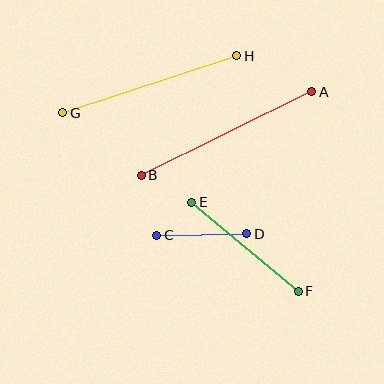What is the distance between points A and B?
The distance is approximately 190 pixels.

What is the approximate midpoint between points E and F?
The midpoint is at approximately (245, 247) pixels.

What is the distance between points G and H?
The distance is approximately 183 pixels.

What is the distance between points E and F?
The distance is approximately 138 pixels.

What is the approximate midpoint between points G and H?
The midpoint is at approximately (150, 84) pixels.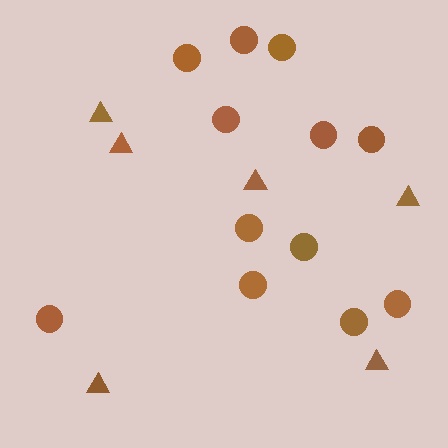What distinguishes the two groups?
There are 2 groups: one group of triangles (6) and one group of circles (12).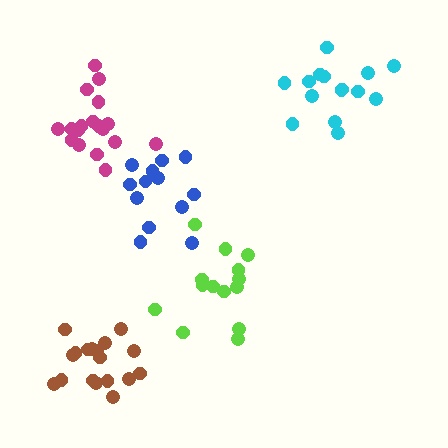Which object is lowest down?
The brown cluster is bottommost.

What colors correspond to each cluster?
The clusters are colored: blue, magenta, lime, brown, cyan.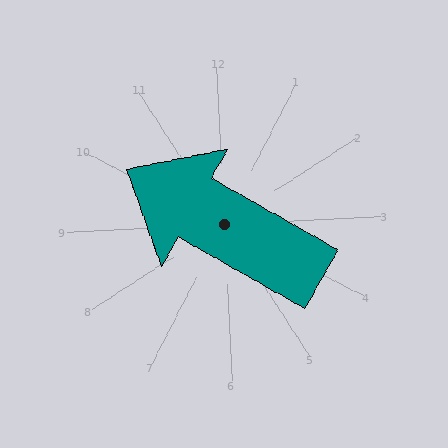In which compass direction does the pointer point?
Northwest.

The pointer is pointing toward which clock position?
Roughly 10 o'clock.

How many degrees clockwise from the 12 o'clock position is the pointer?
Approximately 302 degrees.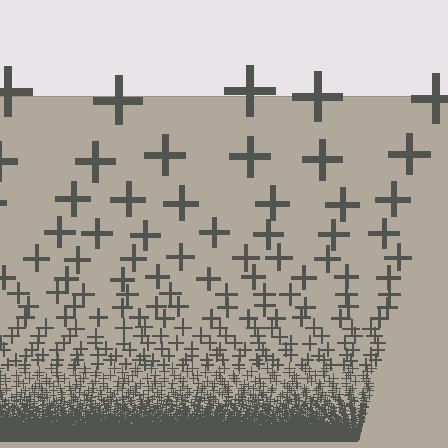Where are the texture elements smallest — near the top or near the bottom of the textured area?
Near the bottom.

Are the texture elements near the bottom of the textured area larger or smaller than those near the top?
Smaller. The gradient is inverted — elements near the bottom are smaller and denser.